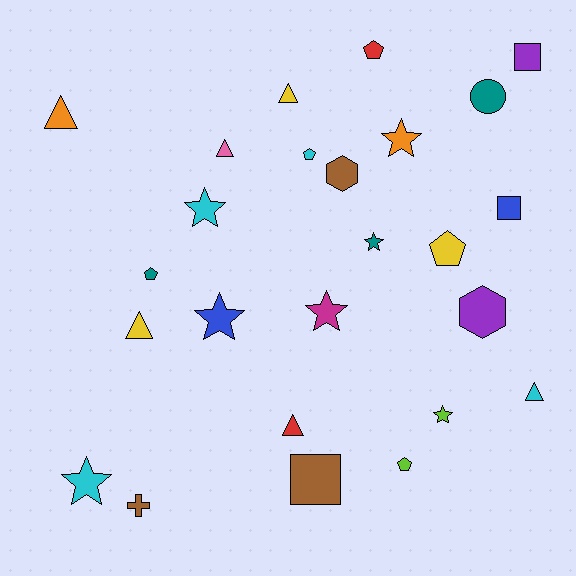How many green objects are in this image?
There are no green objects.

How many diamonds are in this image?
There are no diamonds.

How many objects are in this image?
There are 25 objects.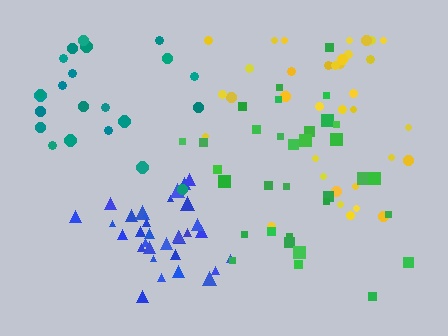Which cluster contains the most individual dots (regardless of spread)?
Yellow (35).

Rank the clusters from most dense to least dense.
blue, yellow, green, teal.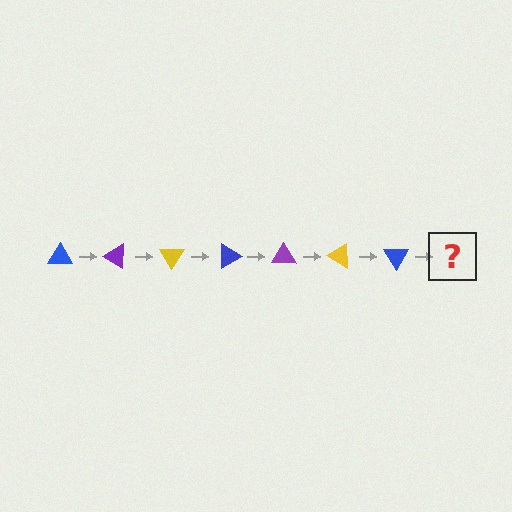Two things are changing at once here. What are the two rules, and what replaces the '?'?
The two rules are that it rotates 30 degrees each step and the color cycles through blue, purple, and yellow. The '?' should be a purple triangle, rotated 210 degrees from the start.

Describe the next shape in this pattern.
It should be a purple triangle, rotated 210 degrees from the start.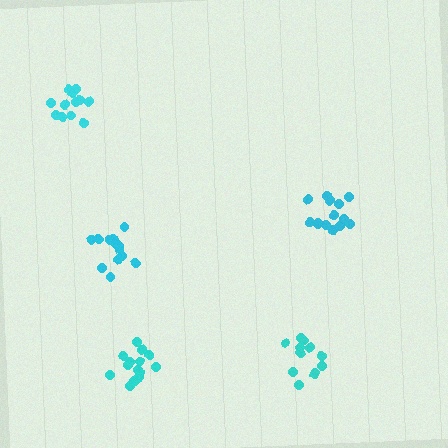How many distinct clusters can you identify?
There are 5 distinct clusters.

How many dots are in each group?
Group 1: 12 dots, Group 2: 14 dots, Group 3: 12 dots, Group 4: 13 dots, Group 5: 14 dots (65 total).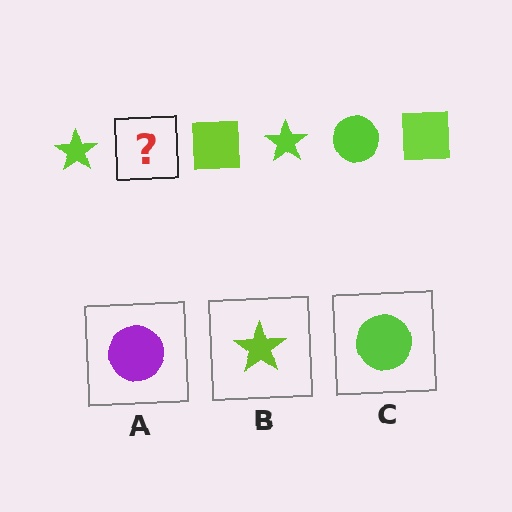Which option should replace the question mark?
Option C.